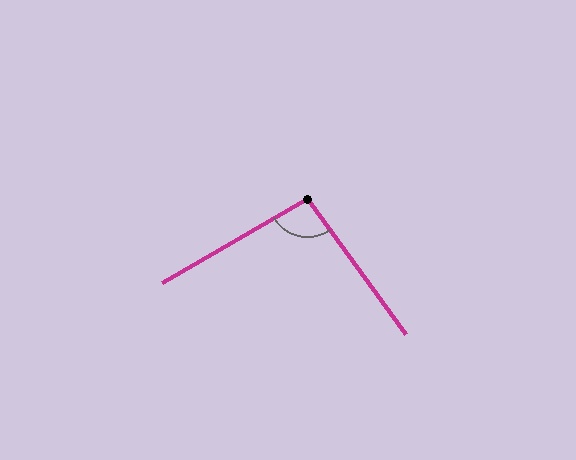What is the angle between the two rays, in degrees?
Approximately 96 degrees.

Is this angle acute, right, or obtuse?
It is obtuse.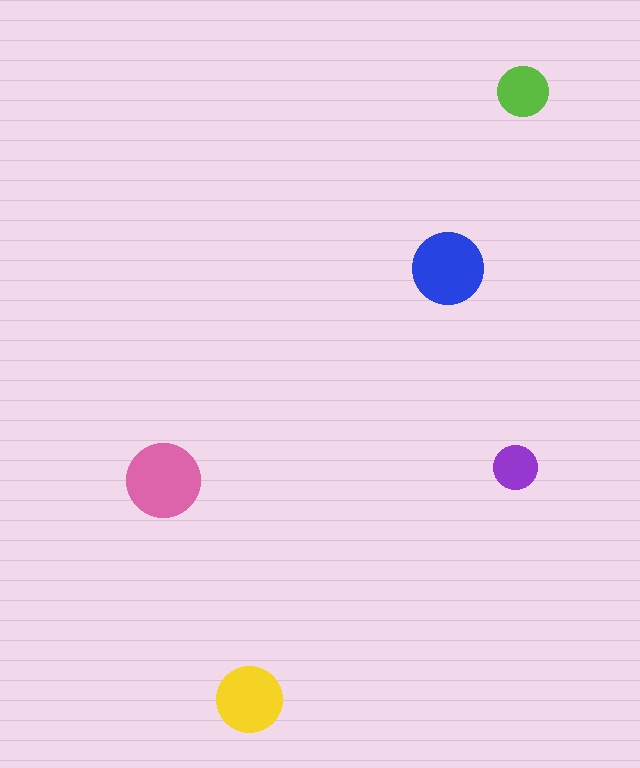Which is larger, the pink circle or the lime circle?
The pink one.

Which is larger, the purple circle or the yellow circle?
The yellow one.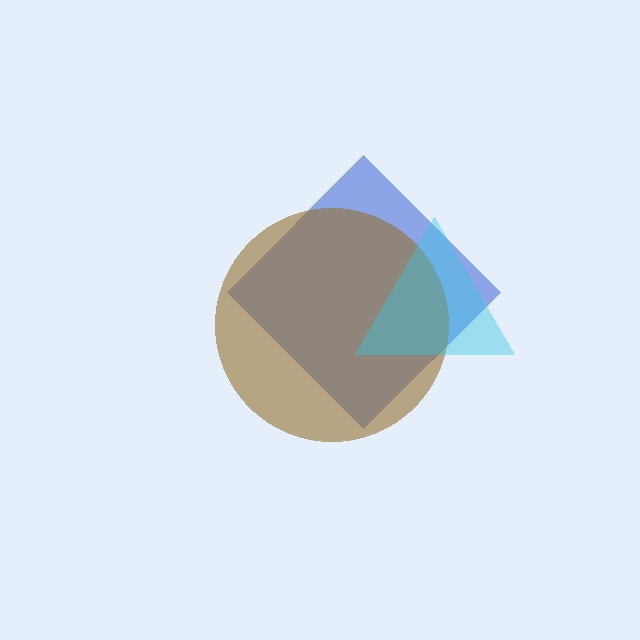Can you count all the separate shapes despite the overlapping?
Yes, there are 3 separate shapes.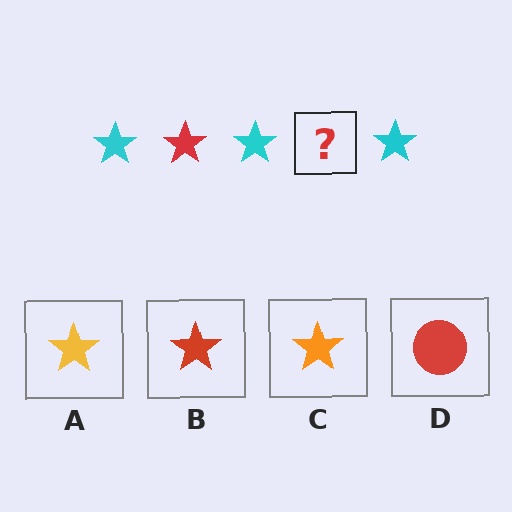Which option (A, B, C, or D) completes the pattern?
B.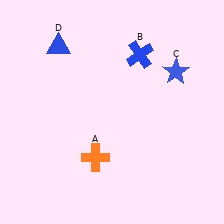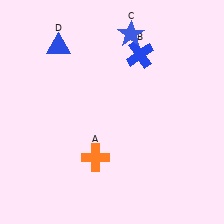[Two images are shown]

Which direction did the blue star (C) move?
The blue star (C) moved left.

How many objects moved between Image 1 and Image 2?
1 object moved between the two images.